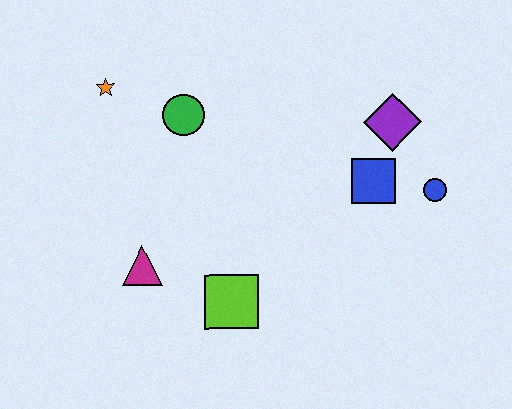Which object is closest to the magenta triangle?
The lime square is closest to the magenta triangle.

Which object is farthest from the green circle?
The blue circle is farthest from the green circle.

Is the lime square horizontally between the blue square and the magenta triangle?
Yes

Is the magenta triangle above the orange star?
No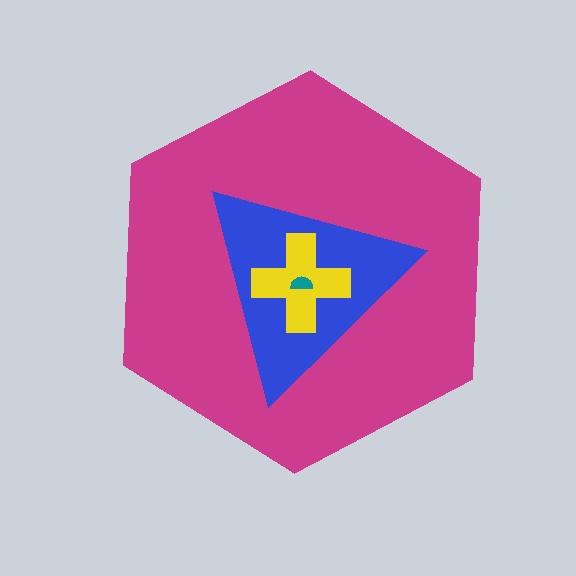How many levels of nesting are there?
4.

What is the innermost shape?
The teal semicircle.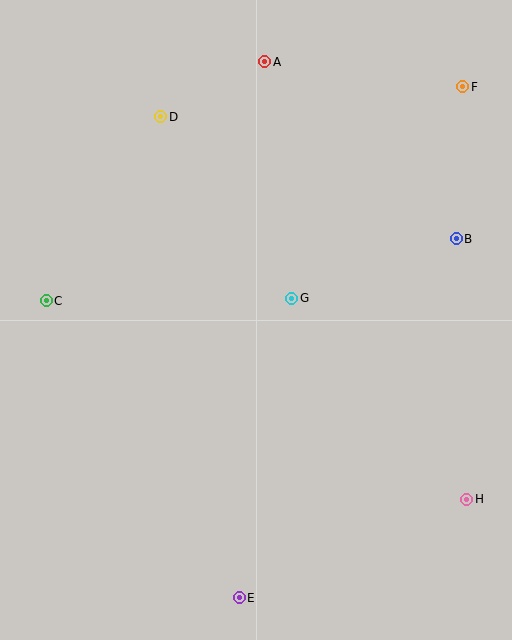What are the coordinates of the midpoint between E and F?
The midpoint between E and F is at (351, 342).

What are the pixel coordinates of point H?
Point H is at (467, 499).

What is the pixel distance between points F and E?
The distance between F and E is 558 pixels.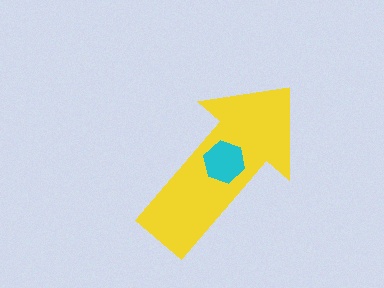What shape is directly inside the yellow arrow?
The cyan hexagon.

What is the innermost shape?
The cyan hexagon.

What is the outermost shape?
The yellow arrow.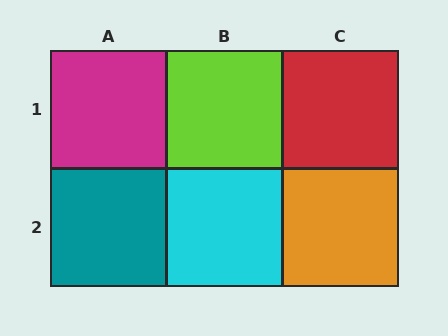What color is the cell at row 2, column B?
Cyan.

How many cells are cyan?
1 cell is cyan.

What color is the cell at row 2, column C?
Orange.